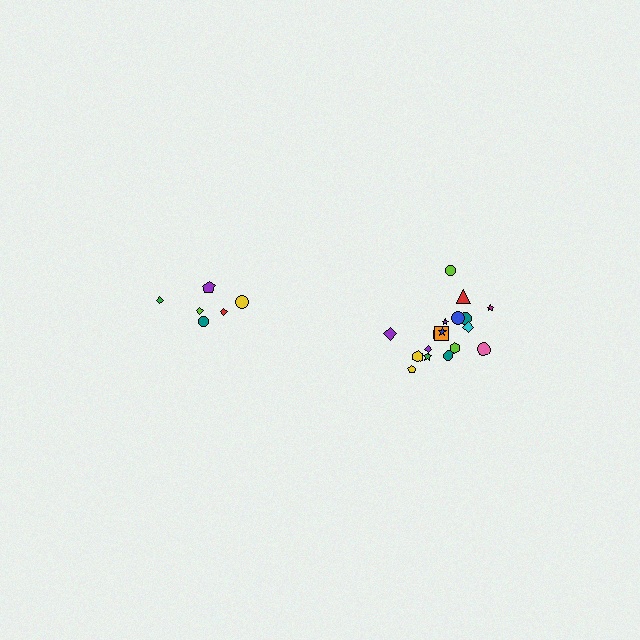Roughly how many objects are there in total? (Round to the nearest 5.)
Roughly 25 objects in total.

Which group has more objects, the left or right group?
The right group.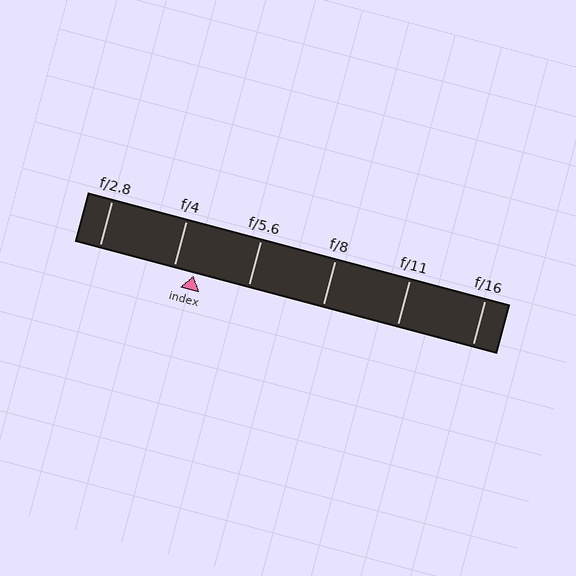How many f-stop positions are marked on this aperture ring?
There are 6 f-stop positions marked.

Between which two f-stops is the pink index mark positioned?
The index mark is between f/4 and f/5.6.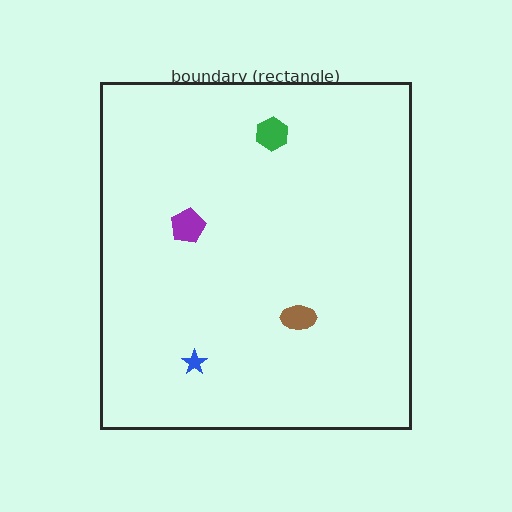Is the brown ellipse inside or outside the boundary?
Inside.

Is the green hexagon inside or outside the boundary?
Inside.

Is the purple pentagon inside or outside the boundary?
Inside.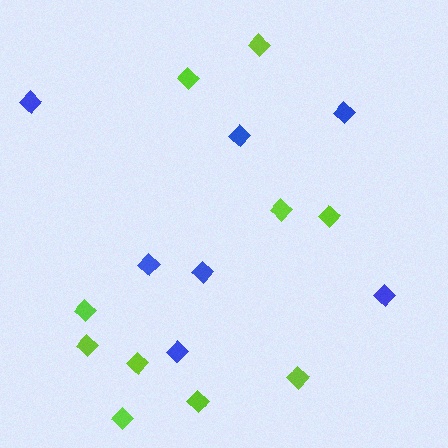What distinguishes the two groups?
There are 2 groups: one group of blue diamonds (7) and one group of lime diamonds (10).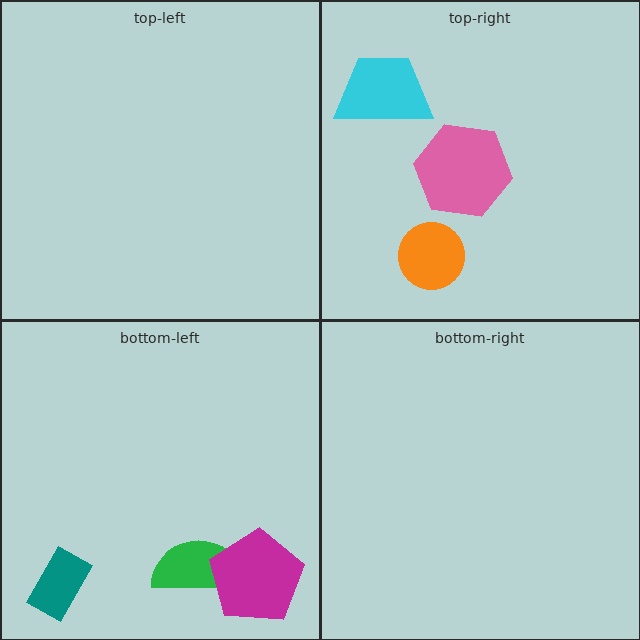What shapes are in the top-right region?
The orange circle, the pink hexagon, the cyan trapezoid.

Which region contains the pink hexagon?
The top-right region.